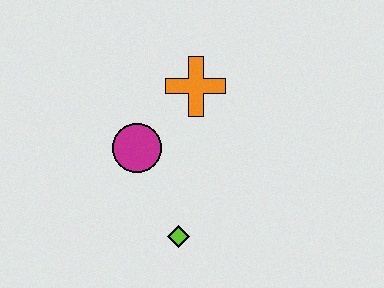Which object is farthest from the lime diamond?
The orange cross is farthest from the lime diamond.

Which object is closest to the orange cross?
The magenta circle is closest to the orange cross.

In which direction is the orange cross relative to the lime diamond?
The orange cross is above the lime diamond.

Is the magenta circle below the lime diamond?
No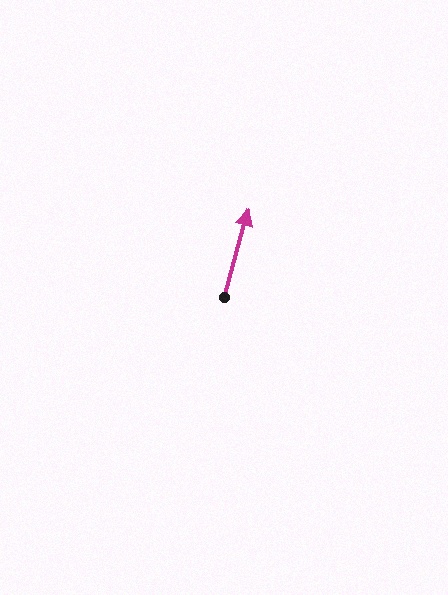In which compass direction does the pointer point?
North.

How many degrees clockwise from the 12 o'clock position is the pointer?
Approximately 15 degrees.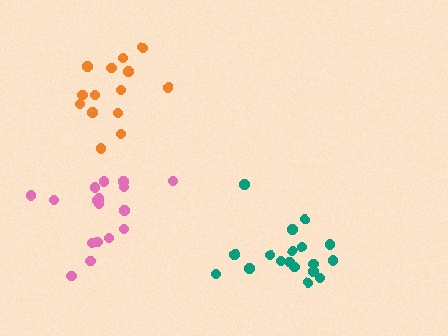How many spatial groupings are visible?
There are 3 spatial groupings.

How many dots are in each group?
Group 1: 17 dots, Group 2: 14 dots, Group 3: 18 dots (49 total).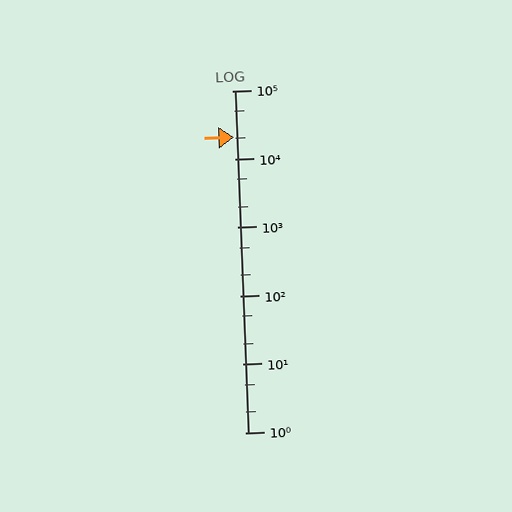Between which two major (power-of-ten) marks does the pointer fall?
The pointer is between 10000 and 100000.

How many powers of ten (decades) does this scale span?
The scale spans 5 decades, from 1 to 100000.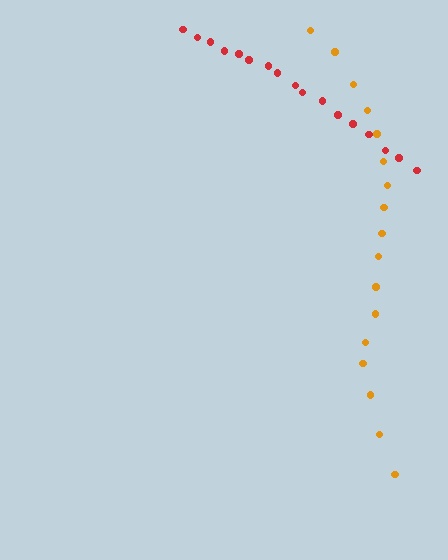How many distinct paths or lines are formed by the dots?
There are 2 distinct paths.